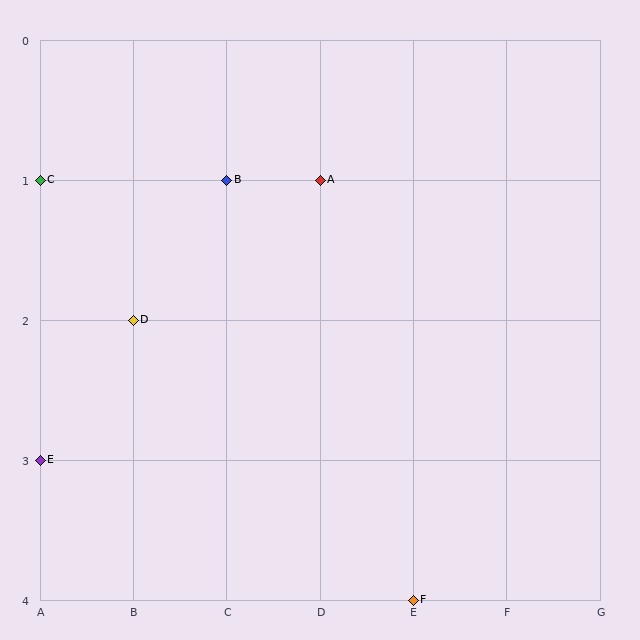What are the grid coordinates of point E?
Point E is at grid coordinates (A, 3).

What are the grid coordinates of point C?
Point C is at grid coordinates (A, 1).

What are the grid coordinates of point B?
Point B is at grid coordinates (C, 1).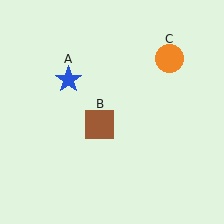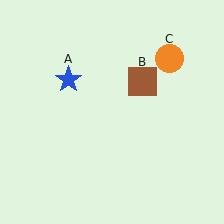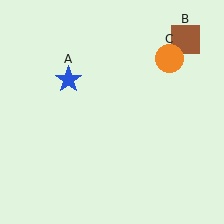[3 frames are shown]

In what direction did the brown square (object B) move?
The brown square (object B) moved up and to the right.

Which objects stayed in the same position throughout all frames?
Blue star (object A) and orange circle (object C) remained stationary.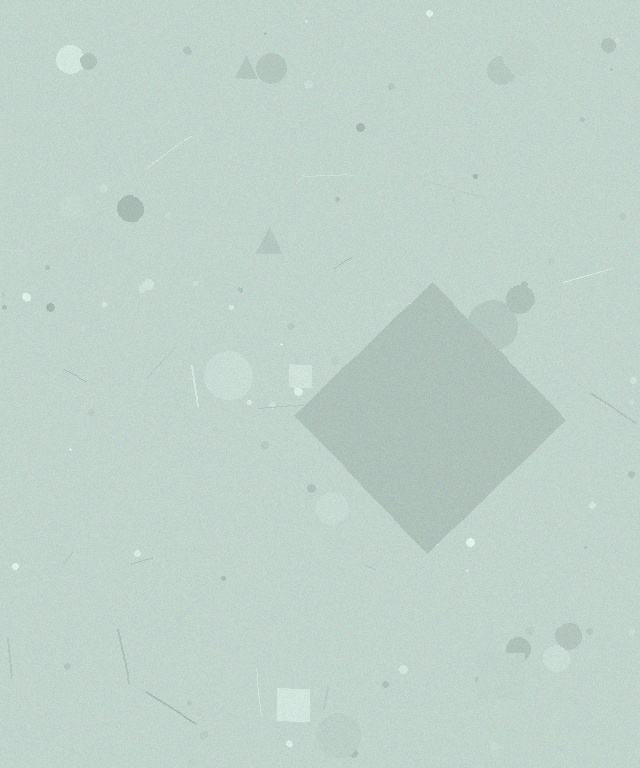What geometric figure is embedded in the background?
A diamond is embedded in the background.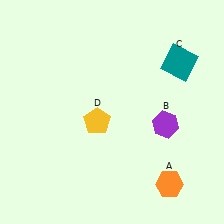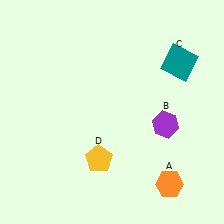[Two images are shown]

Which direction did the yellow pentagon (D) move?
The yellow pentagon (D) moved down.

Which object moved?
The yellow pentagon (D) moved down.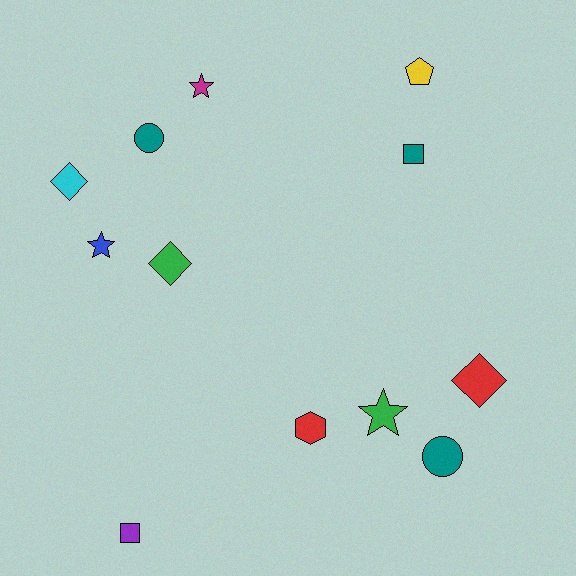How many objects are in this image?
There are 12 objects.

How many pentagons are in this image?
There is 1 pentagon.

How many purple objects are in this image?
There is 1 purple object.